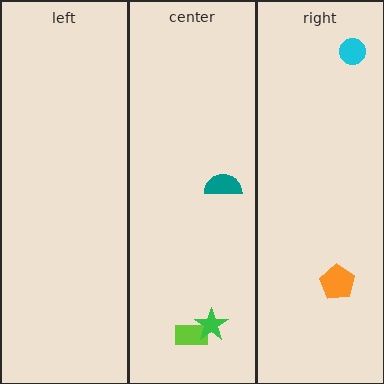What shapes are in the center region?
The lime rectangle, the green star, the teal semicircle.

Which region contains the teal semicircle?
The center region.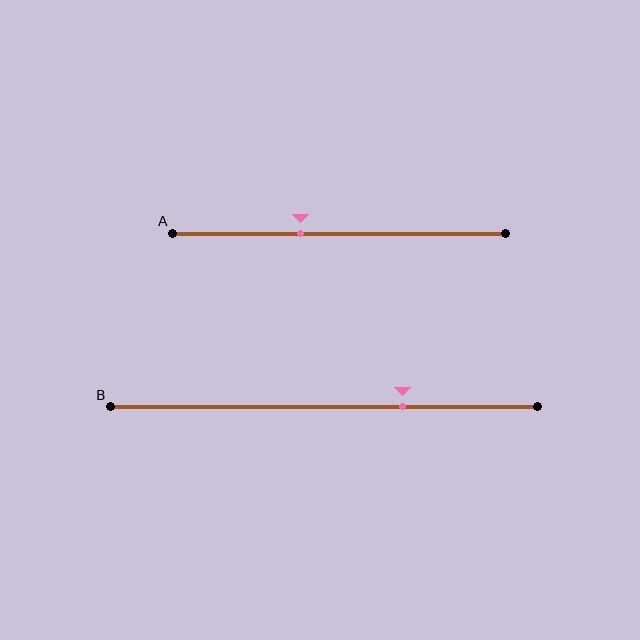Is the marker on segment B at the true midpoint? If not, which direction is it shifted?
No, the marker on segment B is shifted to the right by about 18% of the segment length.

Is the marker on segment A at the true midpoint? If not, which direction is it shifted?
No, the marker on segment A is shifted to the left by about 12% of the segment length.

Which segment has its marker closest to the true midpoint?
Segment A has its marker closest to the true midpoint.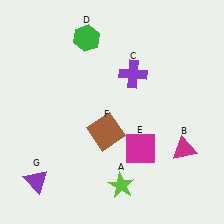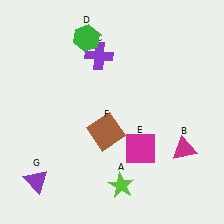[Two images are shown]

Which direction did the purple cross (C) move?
The purple cross (C) moved left.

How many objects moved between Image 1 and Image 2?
1 object moved between the two images.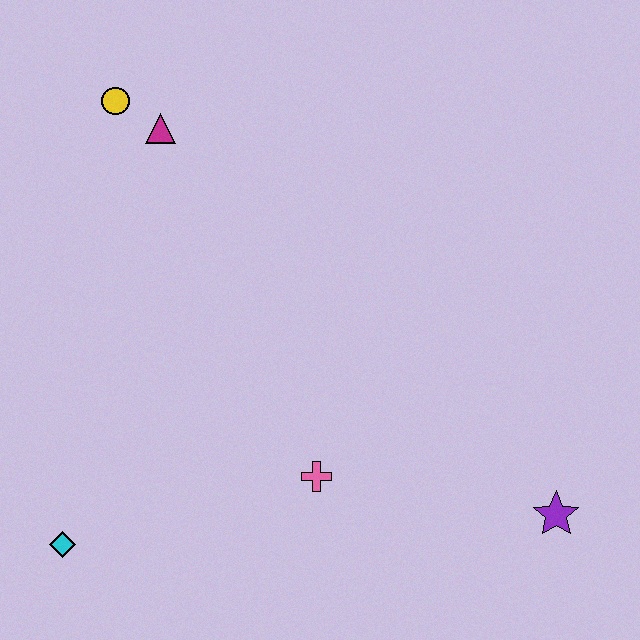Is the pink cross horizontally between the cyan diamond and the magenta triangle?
No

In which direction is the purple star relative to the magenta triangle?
The purple star is to the right of the magenta triangle.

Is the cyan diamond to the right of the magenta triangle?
No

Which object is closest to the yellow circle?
The magenta triangle is closest to the yellow circle.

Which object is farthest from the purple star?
The yellow circle is farthest from the purple star.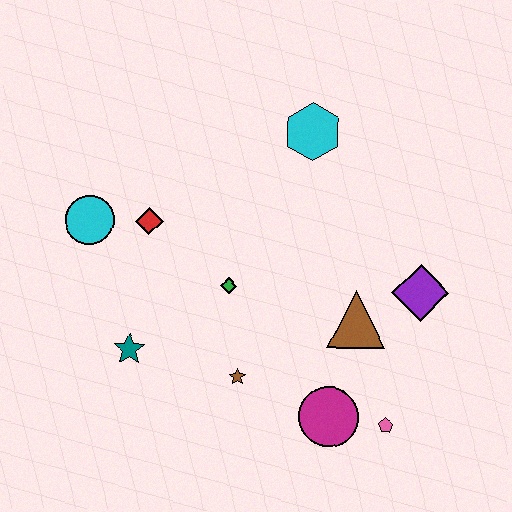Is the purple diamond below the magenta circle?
No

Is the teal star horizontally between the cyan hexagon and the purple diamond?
No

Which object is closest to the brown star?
The green diamond is closest to the brown star.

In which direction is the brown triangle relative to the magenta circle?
The brown triangle is above the magenta circle.